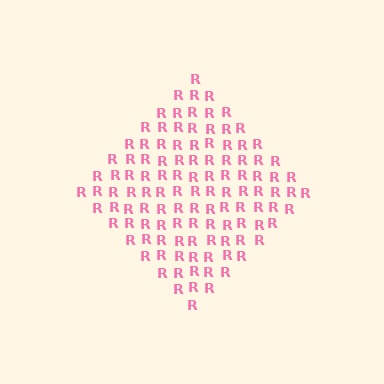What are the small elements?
The small elements are letter R's.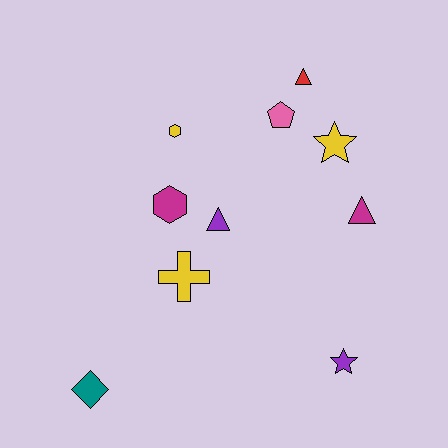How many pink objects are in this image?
There is 1 pink object.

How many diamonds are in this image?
There is 1 diamond.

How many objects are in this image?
There are 10 objects.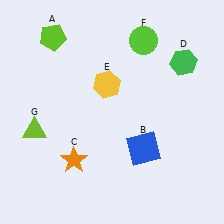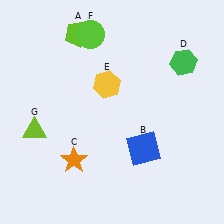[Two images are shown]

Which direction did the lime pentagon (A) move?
The lime pentagon (A) moved right.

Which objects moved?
The objects that moved are: the lime pentagon (A), the lime circle (F).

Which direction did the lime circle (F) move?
The lime circle (F) moved left.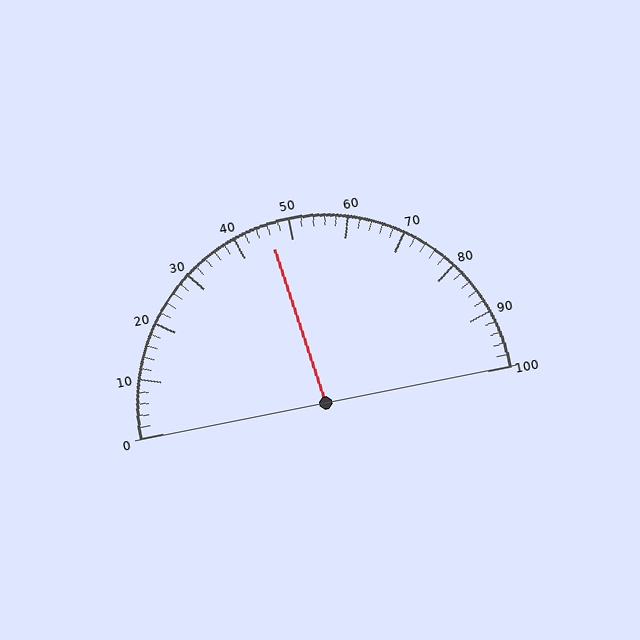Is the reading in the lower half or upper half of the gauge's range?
The reading is in the lower half of the range (0 to 100).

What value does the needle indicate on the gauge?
The needle indicates approximately 46.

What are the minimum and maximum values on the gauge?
The gauge ranges from 0 to 100.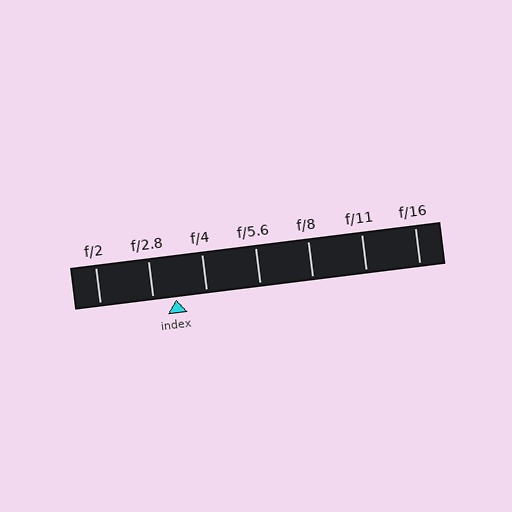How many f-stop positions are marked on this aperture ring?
There are 7 f-stop positions marked.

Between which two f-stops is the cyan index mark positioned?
The index mark is between f/2.8 and f/4.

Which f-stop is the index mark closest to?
The index mark is closest to f/2.8.